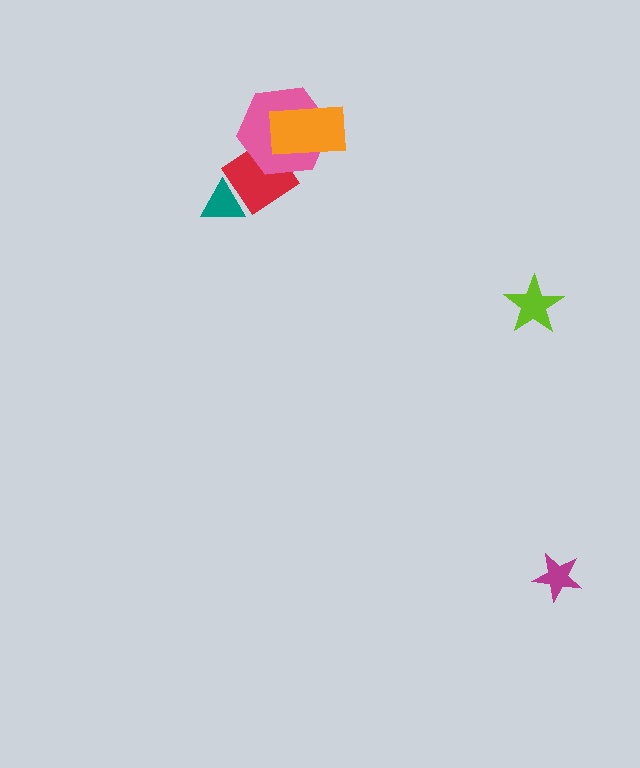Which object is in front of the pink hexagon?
The orange rectangle is in front of the pink hexagon.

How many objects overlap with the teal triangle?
1 object overlaps with the teal triangle.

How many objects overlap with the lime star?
0 objects overlap with the lime star.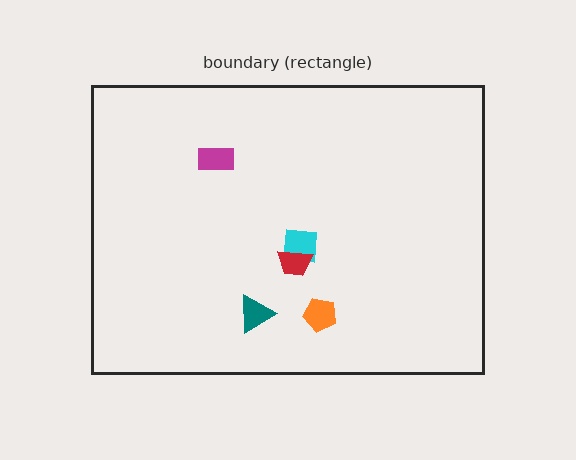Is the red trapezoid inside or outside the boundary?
Inside.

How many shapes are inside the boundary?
5 inside, 0 outside.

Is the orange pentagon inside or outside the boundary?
Inside.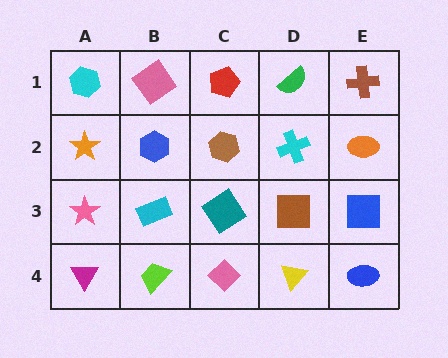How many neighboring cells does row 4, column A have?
2.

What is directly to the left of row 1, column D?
A red pentagon.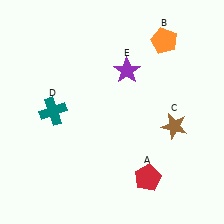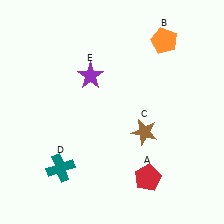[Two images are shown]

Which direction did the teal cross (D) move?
The teal cross (D) moved down.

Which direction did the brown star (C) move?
The brown star (C) moved left.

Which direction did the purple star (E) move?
The purple star (E) moved left.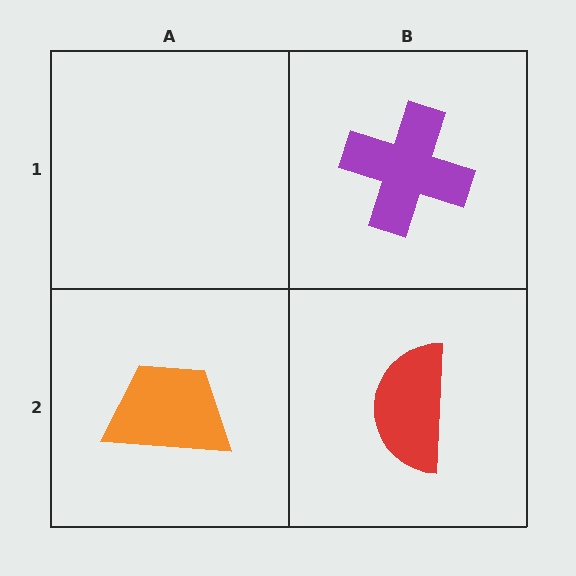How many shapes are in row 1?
1 shape.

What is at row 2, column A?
An orange trapezoid.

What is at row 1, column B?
A purple cross.